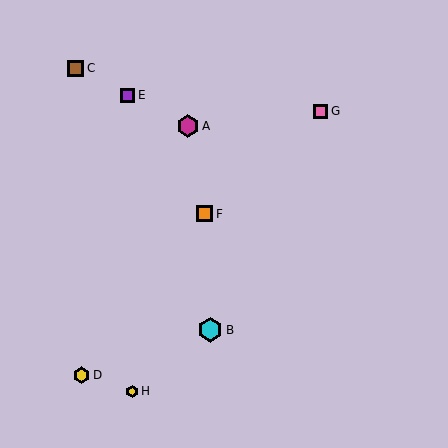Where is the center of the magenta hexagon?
The center of the magenta hexagon is at (188, 126).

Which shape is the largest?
The cyan hexagon (labeled B) is the largest.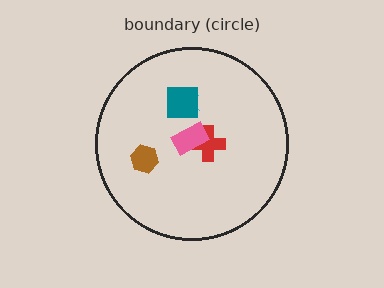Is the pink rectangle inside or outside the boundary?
Inside.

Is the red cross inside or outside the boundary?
Inside.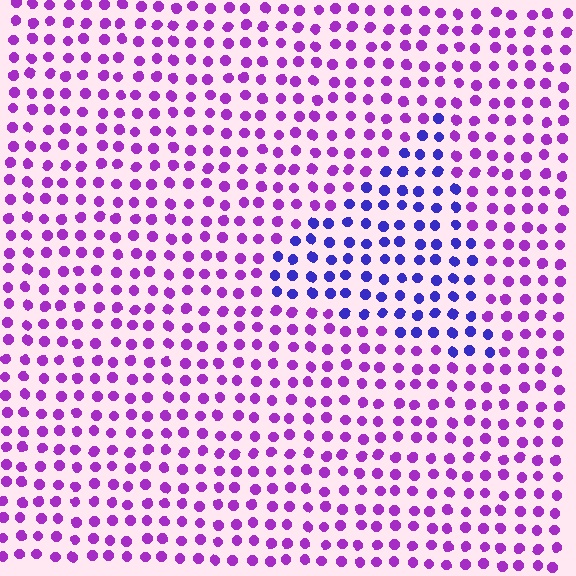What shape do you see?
I see a triangle.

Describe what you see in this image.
The image is filled with small purple elements in a uniform arrangement. A triangle-shaped region is visible where the elements are tinted to a slightly different hue, forming a subtle color boundary.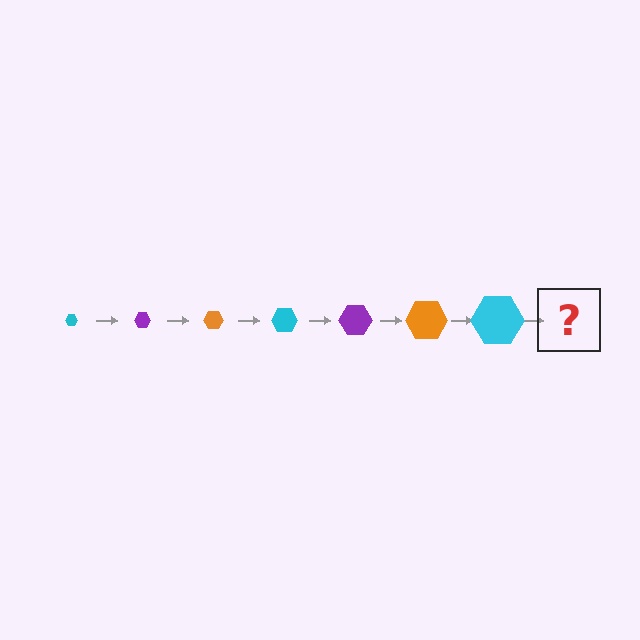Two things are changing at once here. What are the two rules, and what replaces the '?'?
The two rules are that the hexagon grows larger each step and the color cycles through cyan, purple, and orange. The '?' should be a purple hexagon, larger than the previous one.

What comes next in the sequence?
The next element should be a purple hexagon, larger than the previous one.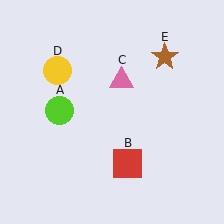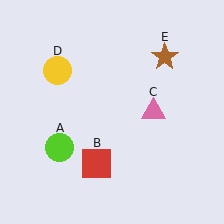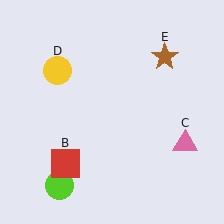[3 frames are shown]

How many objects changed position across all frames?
3 objects changed position: lime circle (object A), red square (object B), pink triangle (object C).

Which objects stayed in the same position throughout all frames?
Yellow circle (object D) and brown star (object E) remained stationary.